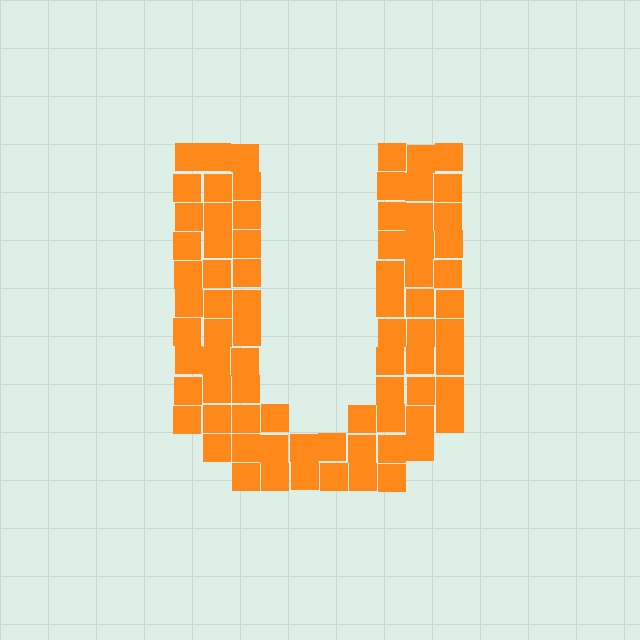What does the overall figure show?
The overall figure shows the letter U.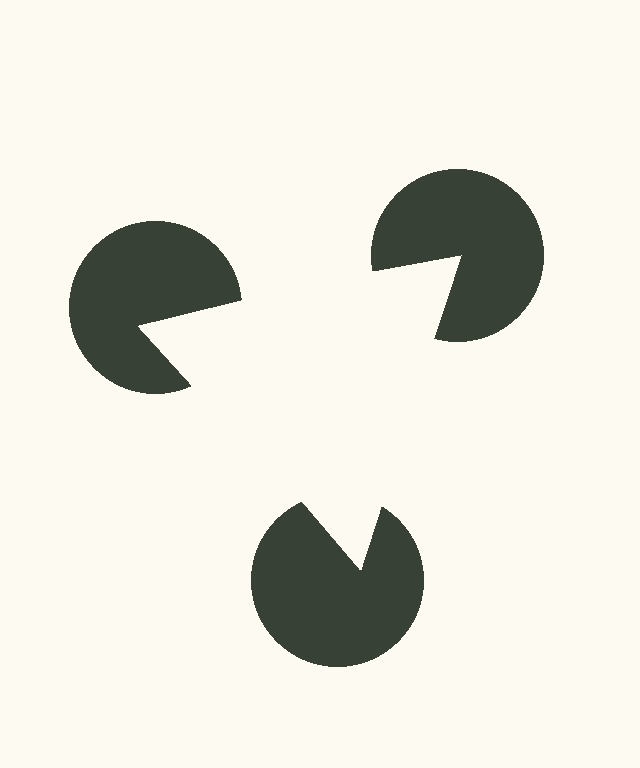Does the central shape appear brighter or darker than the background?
It typically appears slightly brighter than the background, even though no actual brightness change is drawn.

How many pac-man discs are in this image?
There are 3 — one at each vertex of the illusory triangle.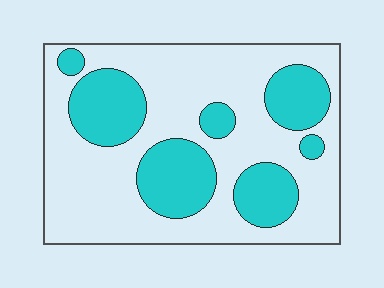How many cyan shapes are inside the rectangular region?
7.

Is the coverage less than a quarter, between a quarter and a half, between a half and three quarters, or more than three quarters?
Between a quarter and a half.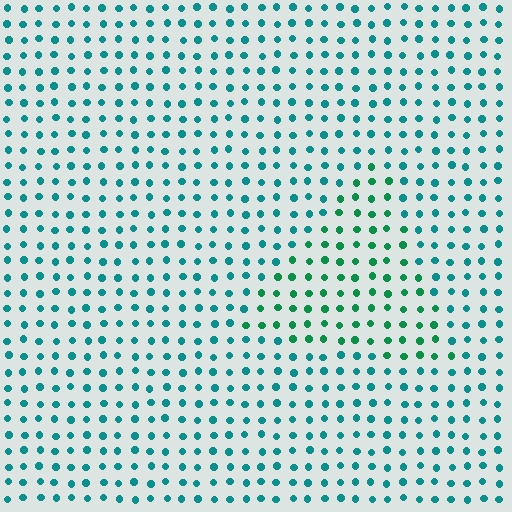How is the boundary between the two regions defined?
The boundary is defined purely by a slight shift in hue (about 30 degrees). Spacing, size, and orientation are identical on both sides.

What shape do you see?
I see a triangle.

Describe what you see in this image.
The image is filled with small teal elements in a uniform arrangement. A triangle-shaped region is visible where the elements are tinted to a slightly different hue, forming a subtle color boundary.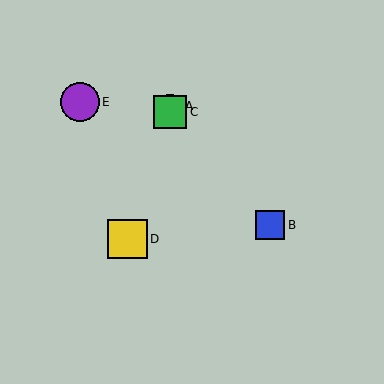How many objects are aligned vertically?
2 objects (A, C) are aligned vertically.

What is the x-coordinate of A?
Object A is at x≈170.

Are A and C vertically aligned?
Yes, both are at x≈170.